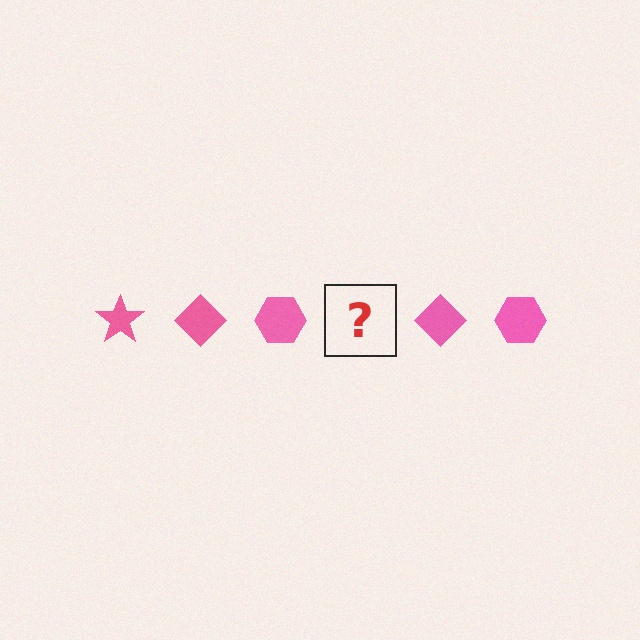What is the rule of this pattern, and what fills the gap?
The rule is that the pattern cycles through star, diamond, hexagon shapes in pink. The gap should be filled with a pink star.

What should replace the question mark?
The question mark should be replaced with a pink star.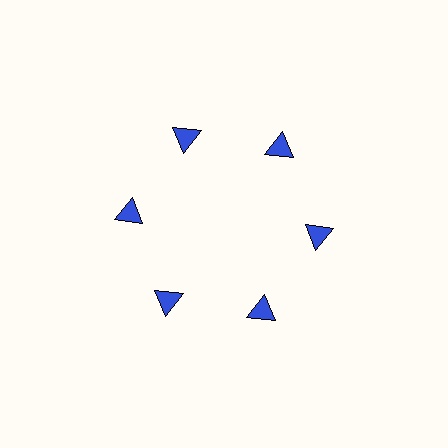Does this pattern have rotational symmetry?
Yes, this pattern has 6-fold rotational symmetry. It looks the same after rotating 60 degrees around the center.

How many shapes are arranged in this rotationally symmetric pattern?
There are 6 shapes, arranged in 6 groups of 1.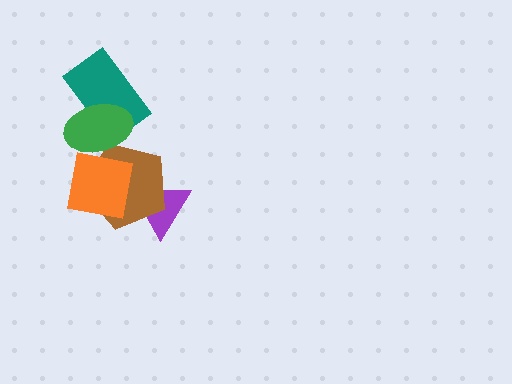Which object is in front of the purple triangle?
The brown pentagon is in front of the purple triangle.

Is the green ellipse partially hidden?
No, no other shape covers it.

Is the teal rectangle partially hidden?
Yes, it is partially covered by another shape.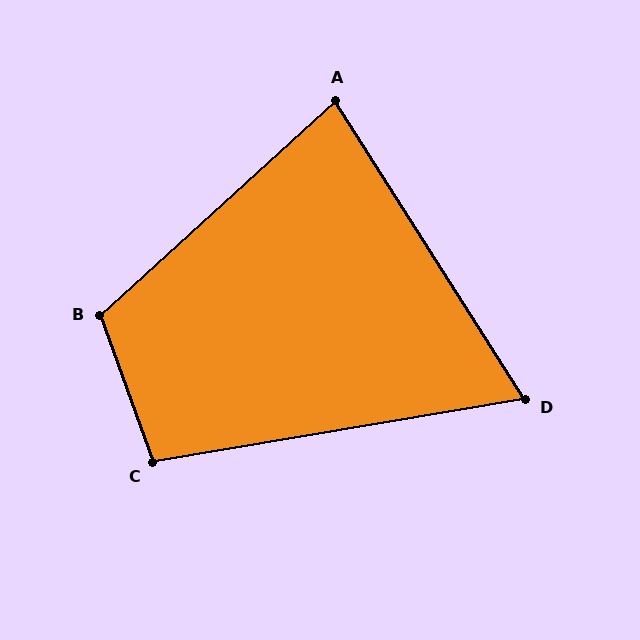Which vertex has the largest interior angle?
B, at approximately 113 degrees.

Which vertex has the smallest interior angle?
D, at approximately 67 degrees.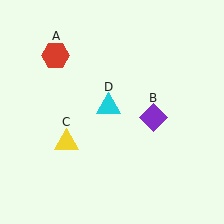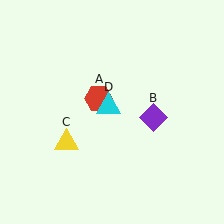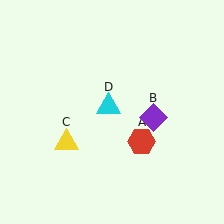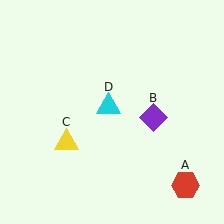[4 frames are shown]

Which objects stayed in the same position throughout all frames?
Purple diamond (object B) and yellow triangle (object C) and cyan triangle (object D) remained stationary.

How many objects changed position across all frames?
1 object changed position: red hexagon (object A).